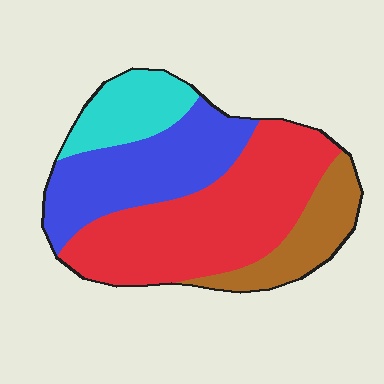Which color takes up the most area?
Red, at roughly 45%.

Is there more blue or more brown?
Blue.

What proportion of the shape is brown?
Brown covers 15% of the shape.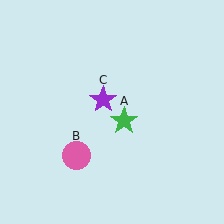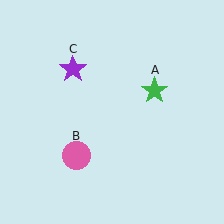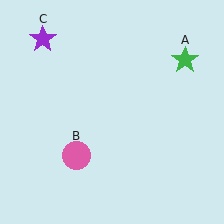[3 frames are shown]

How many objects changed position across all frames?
2 objects changed position: green star (object A), purple star (object C).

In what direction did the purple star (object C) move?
The purple star (object C) moved up and to the left.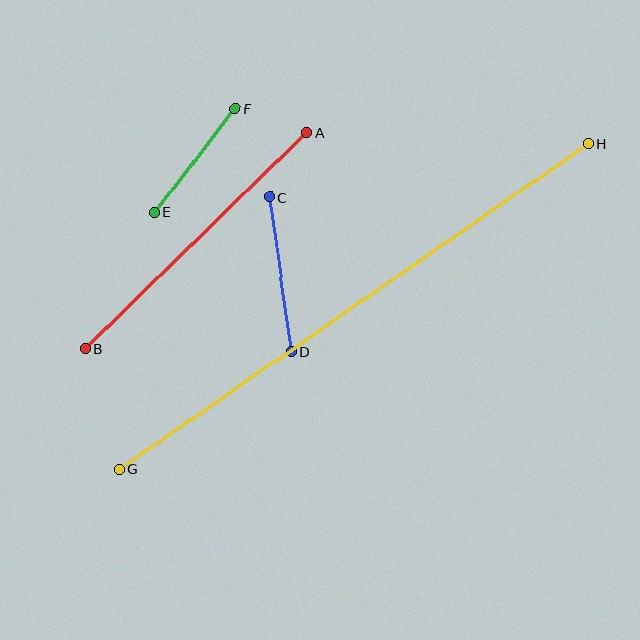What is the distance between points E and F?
The distance is approximately 131 pixels.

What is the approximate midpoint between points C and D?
The midpoint is at approximately (280, 274) pixels.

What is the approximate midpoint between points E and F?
The midpoint is at approximately (195, 161) pixels.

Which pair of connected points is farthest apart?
Points G and H are farthest apart.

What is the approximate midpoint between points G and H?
The midpoint is at approximately (354, 306) pixels.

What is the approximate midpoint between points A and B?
The midpoint is at approximately (196, 241) pixels.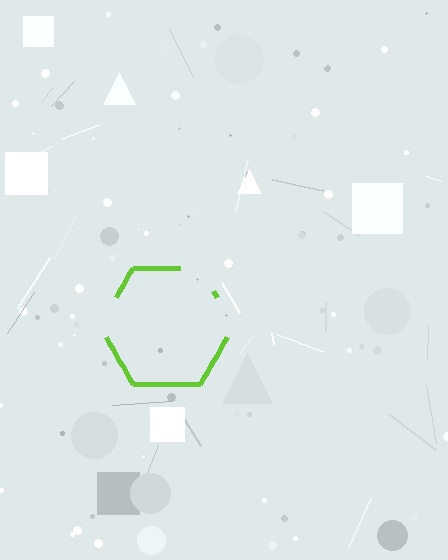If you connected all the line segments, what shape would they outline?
They would outline a hexagon.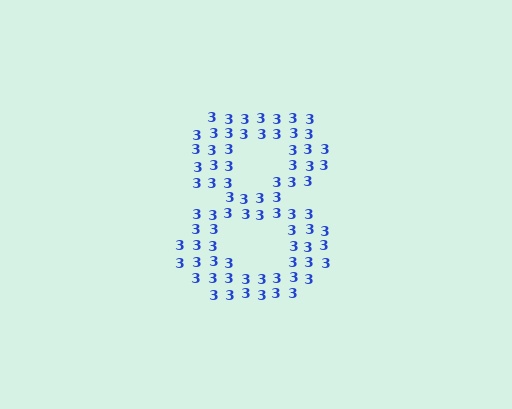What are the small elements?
The small elements are digit 3's.